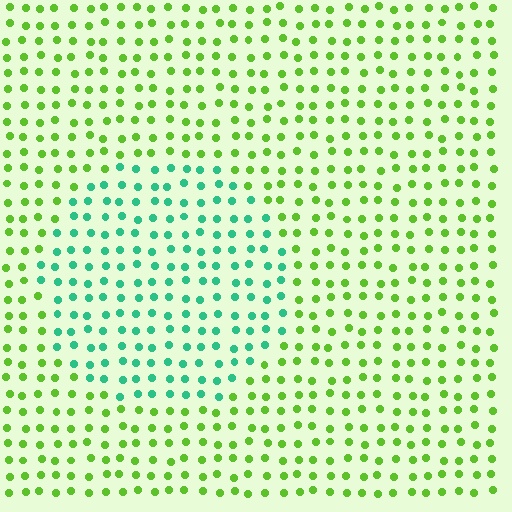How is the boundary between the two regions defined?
The boundary is defined purely by a slight shift in hue (about 57 degrees). Spacing, size, and orientation are identical on both sides.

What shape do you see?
I see a circle.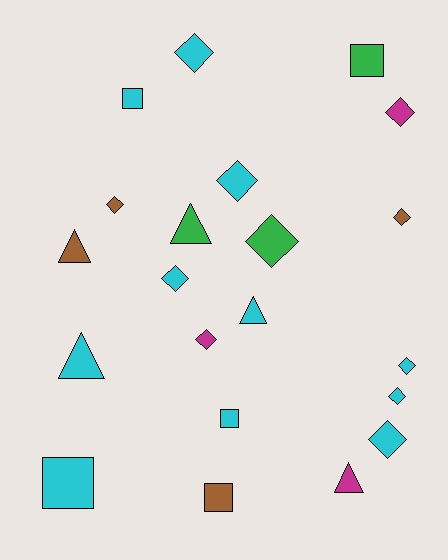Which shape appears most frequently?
Diamond, with 11 objects.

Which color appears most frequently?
Cyan, with 11 objects.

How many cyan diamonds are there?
There are 6 cyan diamonds.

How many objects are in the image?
There are 21 objects.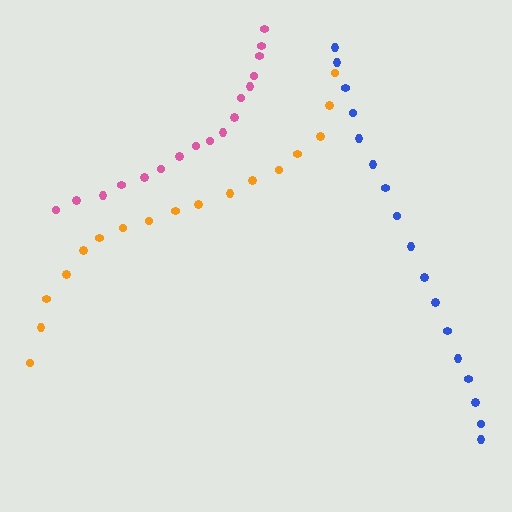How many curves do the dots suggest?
There are 3 distinct paths.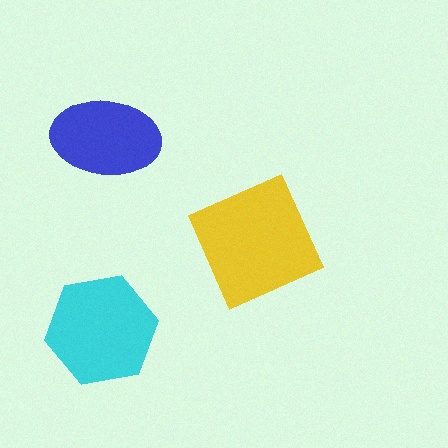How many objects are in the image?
There are 3 objects in the image.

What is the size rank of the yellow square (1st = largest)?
1st.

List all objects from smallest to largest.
The blue ellipse, the cyan hexagon, the yellow square.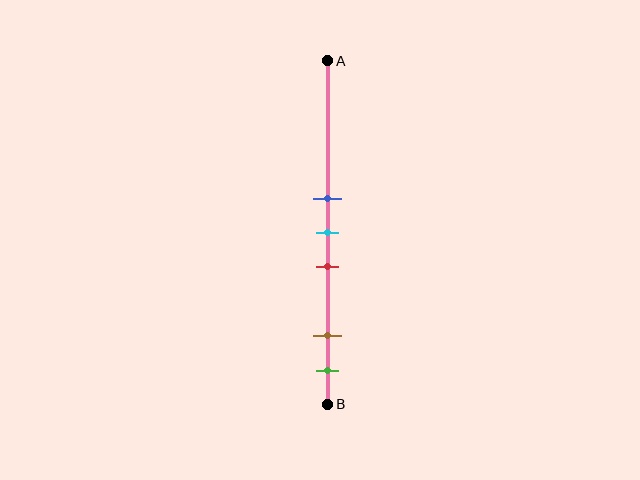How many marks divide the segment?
There are 5 marks dividing the segment.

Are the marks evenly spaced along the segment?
No, the marks are not evenly spaced.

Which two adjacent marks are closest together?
The blue and cyan marks are the closest adjacent pair.